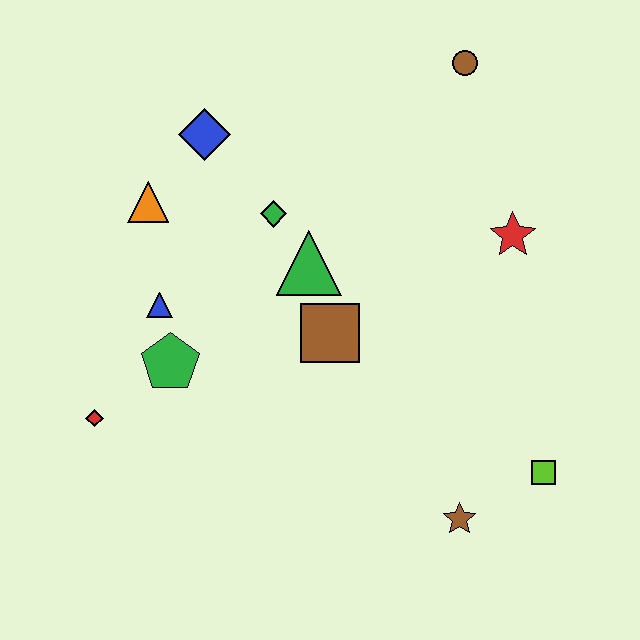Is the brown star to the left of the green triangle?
No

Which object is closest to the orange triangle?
The blue diamond is closest to the orange triangle.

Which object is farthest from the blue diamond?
The lime square is farthest from the blue diamond.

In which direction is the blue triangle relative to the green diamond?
The blue triangle is to the left of the green diamond.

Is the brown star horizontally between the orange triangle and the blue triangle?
No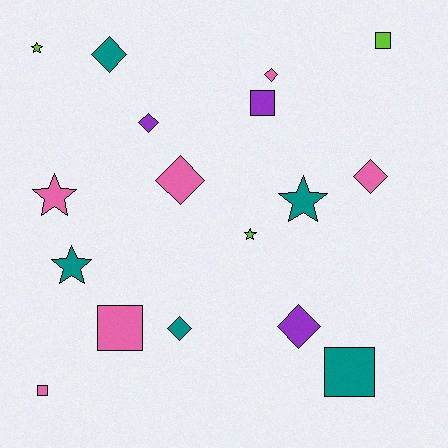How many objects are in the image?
There are 17 objects.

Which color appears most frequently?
Pink, with 6 objects.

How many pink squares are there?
There are 2 pink squares.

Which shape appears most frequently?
Diamond, with 7 objects.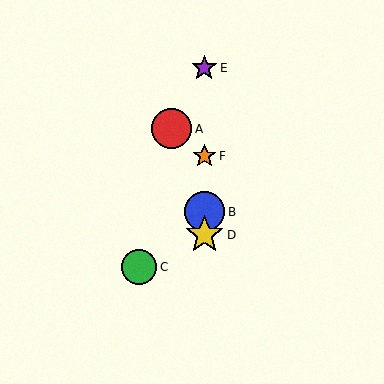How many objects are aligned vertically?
4 objects (B, D, E, F) are aligned vertically.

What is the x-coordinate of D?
Object D is at x≈204.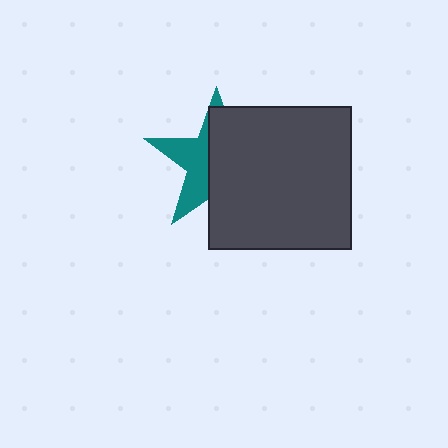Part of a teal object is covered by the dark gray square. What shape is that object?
It is a star.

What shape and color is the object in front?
The object in front is a dark gray square.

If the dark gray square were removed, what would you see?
You would see the complete teal star.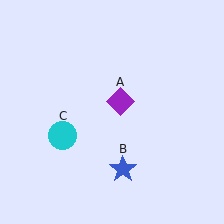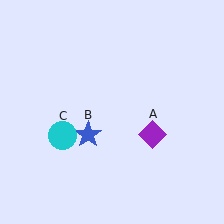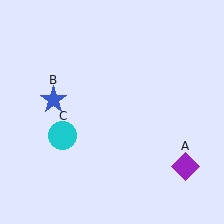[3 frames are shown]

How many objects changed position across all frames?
2 objects changed position: purple diamond (object A), blue star (object B).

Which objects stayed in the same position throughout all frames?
Cyan circle (object C) remained stationary.